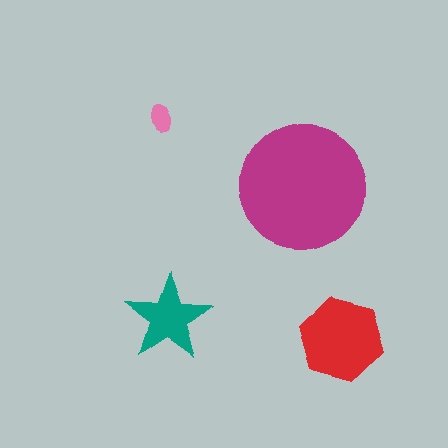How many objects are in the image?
There are 4 objects in the image.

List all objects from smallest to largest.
The pink ellipse, the teal star, the red hexagon, the magenta circle.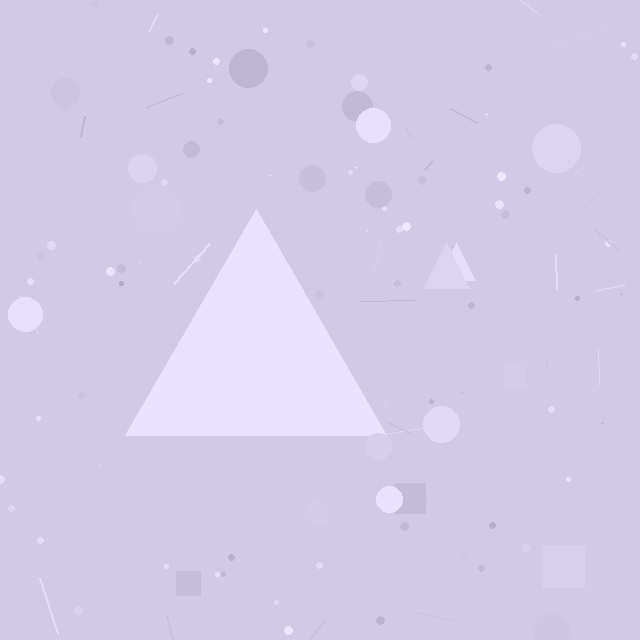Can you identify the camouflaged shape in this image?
The camouflaged shape is a triangle.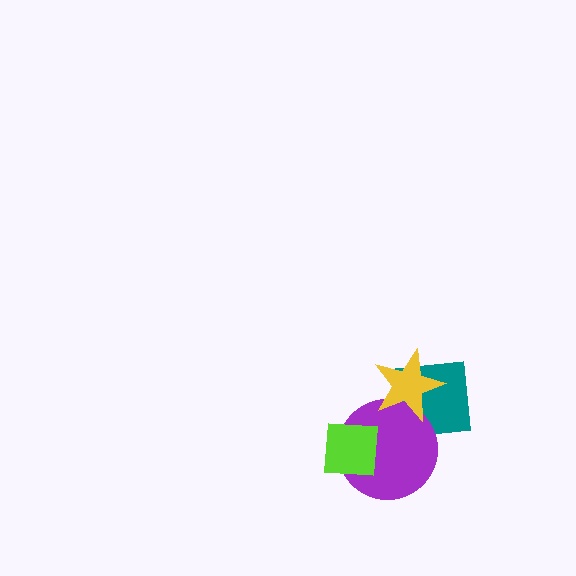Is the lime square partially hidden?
No, no other shape covers it.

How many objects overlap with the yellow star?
2 objects overlap with the yellow star.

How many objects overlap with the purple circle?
3 objects overlap with the purple circle.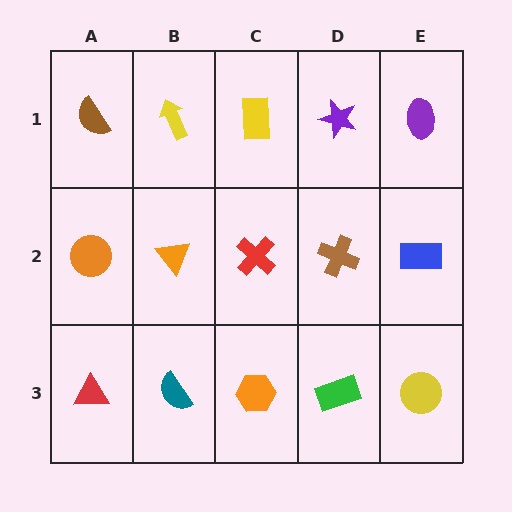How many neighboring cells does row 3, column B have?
3.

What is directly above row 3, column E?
A blue rectangle.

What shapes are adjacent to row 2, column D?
A purple star (row 1, column D), a green rectangle (row 3, column D), a red cross (row 2, column C), a blue rectangle (row 2, column E).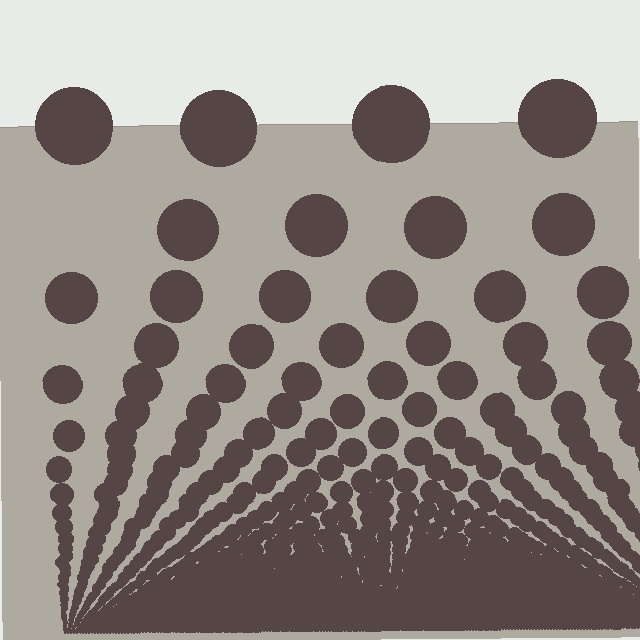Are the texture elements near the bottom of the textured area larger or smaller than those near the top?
Smaller. The gradient is inverted — elements near the bottom are smaller and denser.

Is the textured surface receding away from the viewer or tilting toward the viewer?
The surface appears to tilt toward the viewer. Texture elements get larger and sparser toward the top.